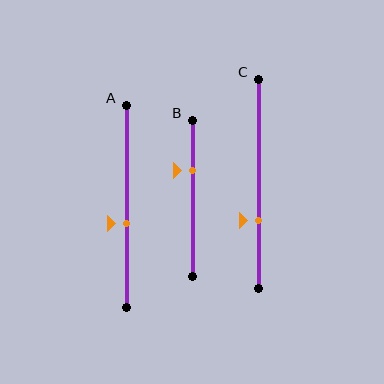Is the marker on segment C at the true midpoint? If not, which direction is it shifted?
No, the marker on segment C is shifted downward by about 18% of the segment length.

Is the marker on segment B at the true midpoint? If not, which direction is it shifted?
No, the marker on segment B is shifted upward by about 18% of the segment length.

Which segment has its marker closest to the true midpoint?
Segment A has its marker closest to the true midpoint.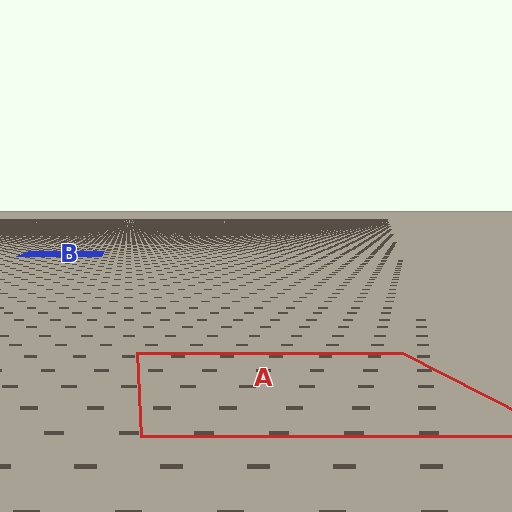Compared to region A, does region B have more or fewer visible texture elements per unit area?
Region B has more texture elements per unit area — they are packed more densely because it is farther away.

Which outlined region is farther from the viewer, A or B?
Region B is farther from the viewer — the texture elements inside it appear smaller and more densely packed.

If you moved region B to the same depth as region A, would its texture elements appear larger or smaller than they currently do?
They would appear larger. At a closer depth, the same texture elements are projected at a bigger on-screen size.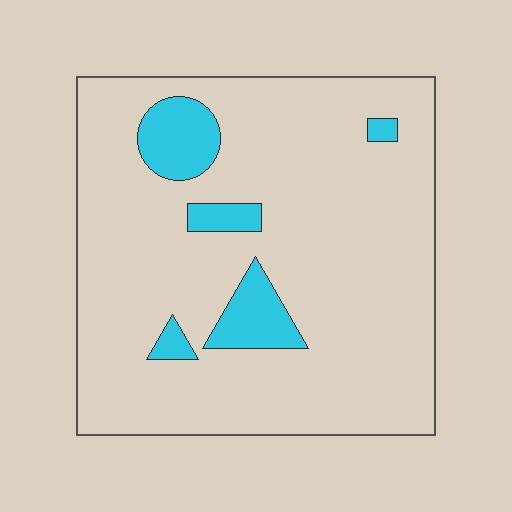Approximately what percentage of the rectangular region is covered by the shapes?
Approximately 10%.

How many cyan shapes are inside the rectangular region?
5.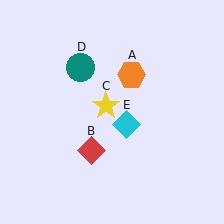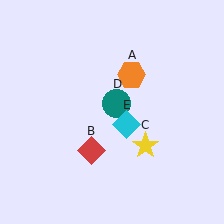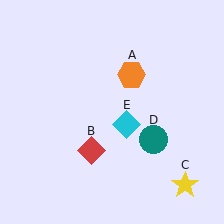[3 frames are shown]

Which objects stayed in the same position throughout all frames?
Orange hexagon (object A) and red diamond (object B) and cyan diamond (object E) remained stationary.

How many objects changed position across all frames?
2 objects changed position: yellow star (object C), teal circle (object D).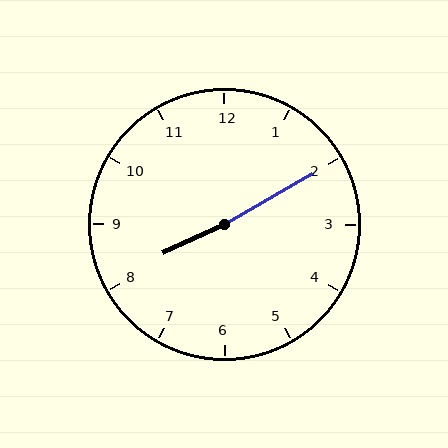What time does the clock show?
8:10.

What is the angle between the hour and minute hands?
Approximately 175 degrees.